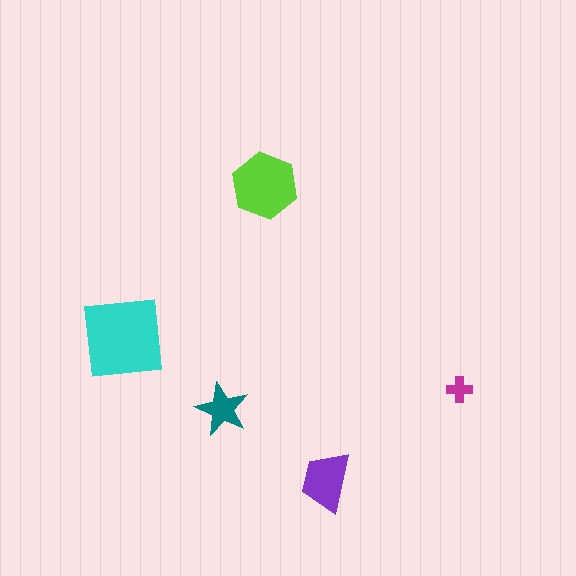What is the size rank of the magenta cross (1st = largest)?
5th.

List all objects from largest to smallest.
The cyan square, the lime hexagon, the purple trapezoid, the teal star, the magenta cross.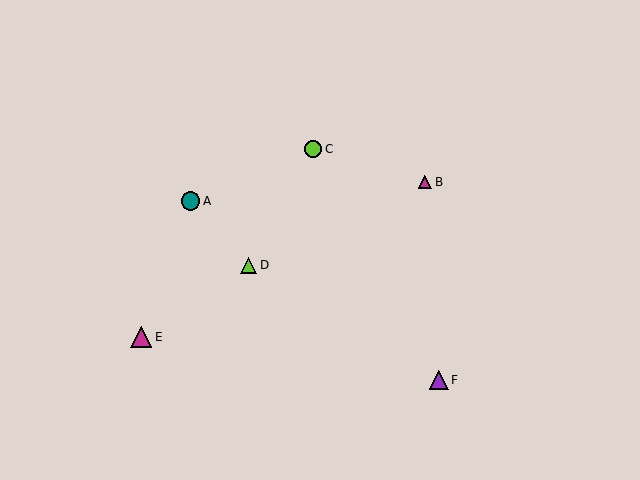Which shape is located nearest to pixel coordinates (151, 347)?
The magenta triangle (labeled E) at (141, 337) is nearest to that location.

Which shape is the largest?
The magenta triangle (labeled E) is the largest.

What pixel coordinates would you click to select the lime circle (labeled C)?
Click at (313, 149) to select the lime circle C.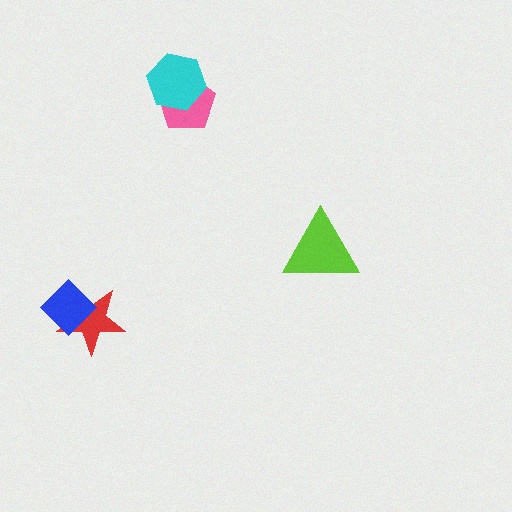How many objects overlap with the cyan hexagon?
1 object overlaps with the cyan hexagon.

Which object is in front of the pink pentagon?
The cyan hexagon is in front of the pink pentagon.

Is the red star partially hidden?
Yes, it is partially covered by another shape.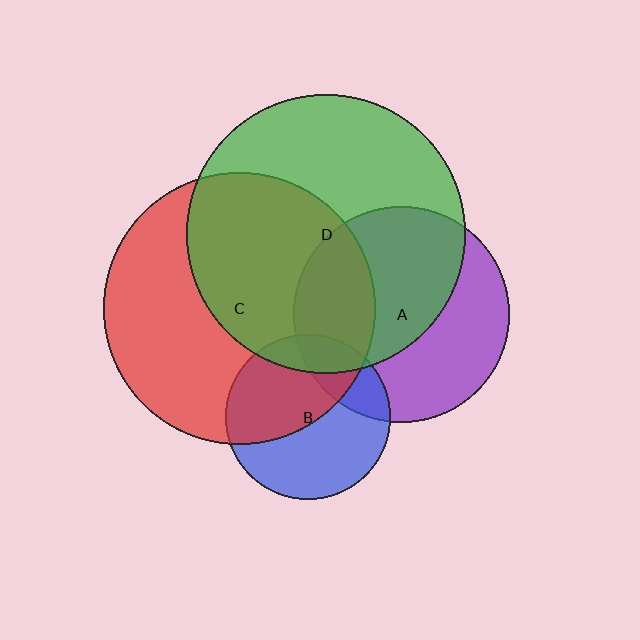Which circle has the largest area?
Circle D (green).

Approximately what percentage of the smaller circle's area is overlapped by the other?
Approximately 50%.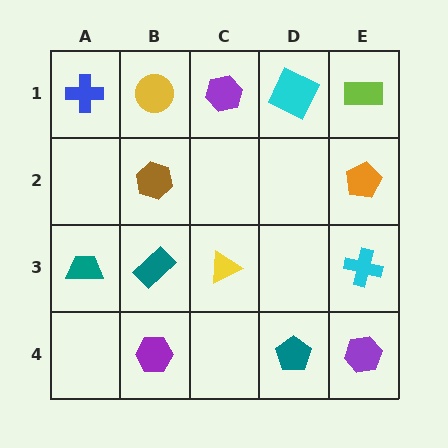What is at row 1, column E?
A lime rectangle.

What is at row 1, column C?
A purple hexagon.